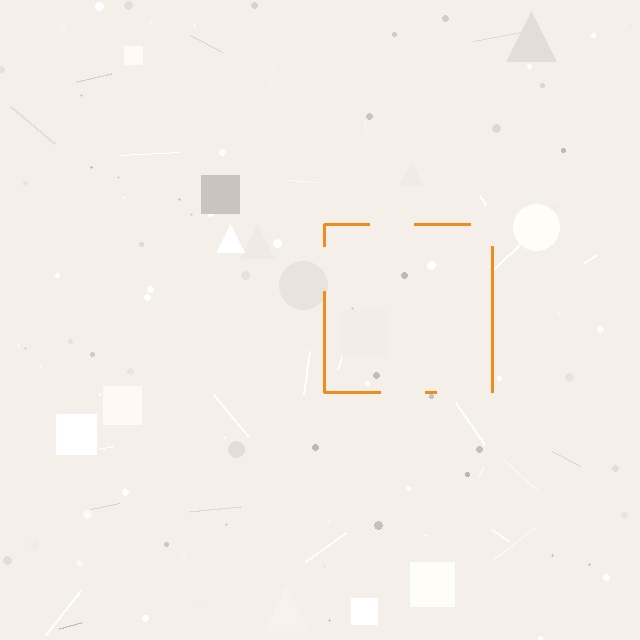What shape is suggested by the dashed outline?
The dashed outline suggests a square.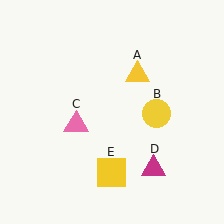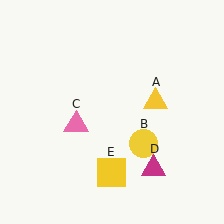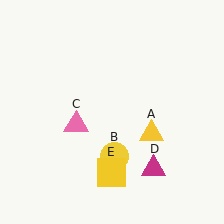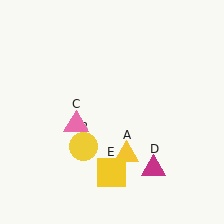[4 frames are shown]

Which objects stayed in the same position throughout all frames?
Pink triangle (object C) and magenta triangle (object D) and yellow square (object E) remained stationary.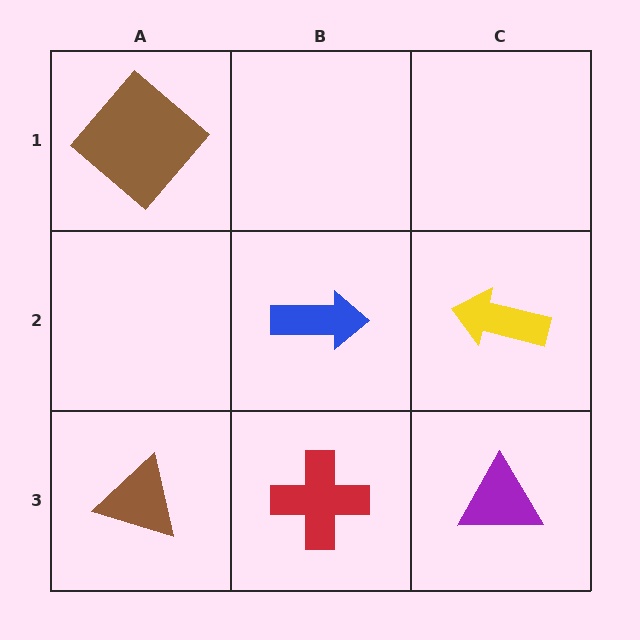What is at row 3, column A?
A brown triangle.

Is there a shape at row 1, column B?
No, that cell is empty.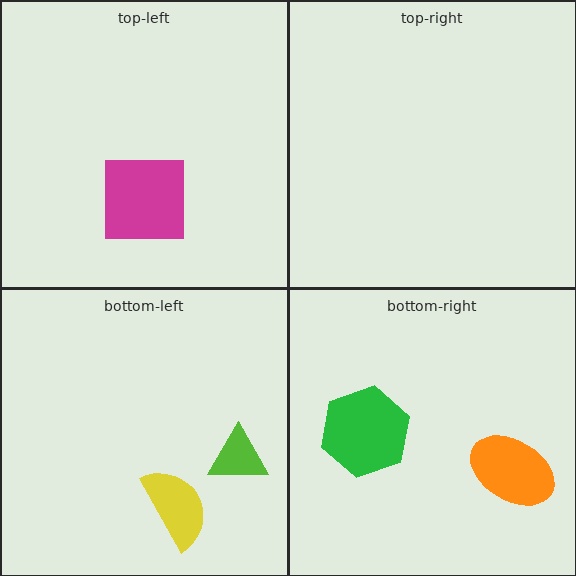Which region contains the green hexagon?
The bottom-right region.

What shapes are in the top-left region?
The magenta square.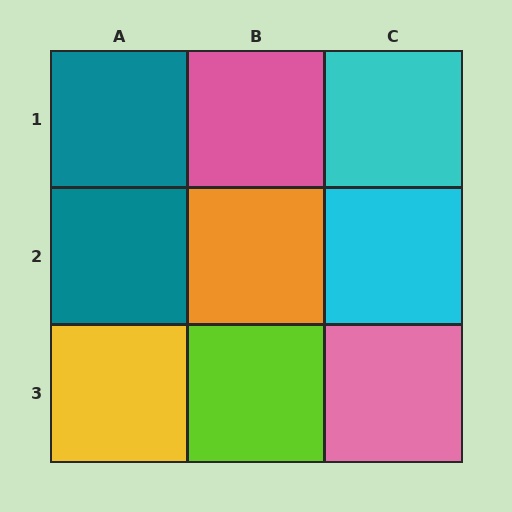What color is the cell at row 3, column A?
Yellow.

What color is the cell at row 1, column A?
Teal.